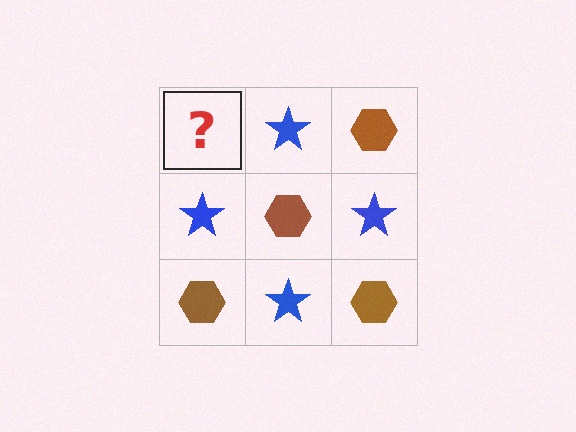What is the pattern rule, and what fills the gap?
The rule is that it alternates brown hexagon and blue star in a checkerboard pattern. The gap should be filled with a brown hexagon.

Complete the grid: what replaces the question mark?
The question mark should be replaced with a brown hexagon.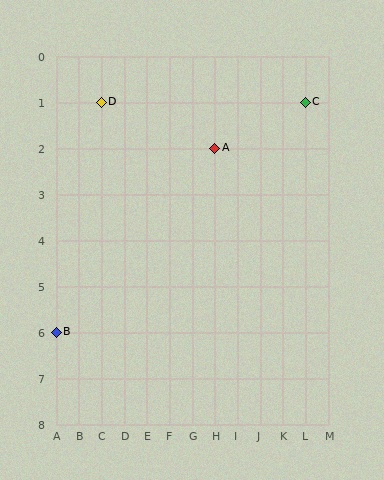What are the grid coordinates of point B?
Point B is at grid coordinates (A, 6).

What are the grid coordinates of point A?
Point A is at grid coordinates (H, 2).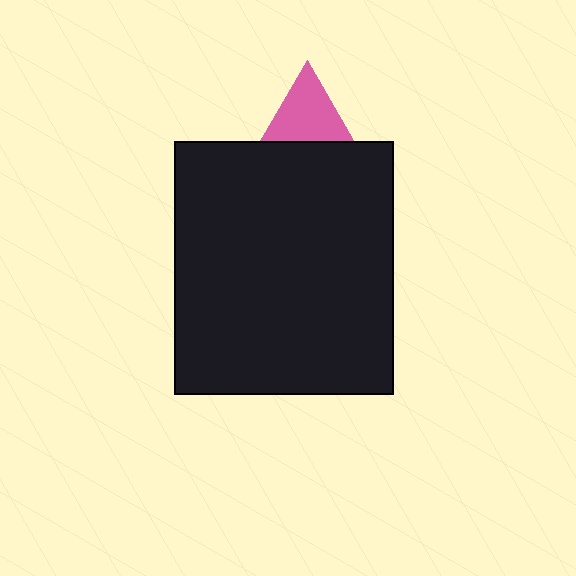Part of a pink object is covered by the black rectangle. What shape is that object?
It is a triangle.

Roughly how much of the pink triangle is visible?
About half of it is visible (roughly 52%).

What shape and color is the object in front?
The object in front is a black rectangle.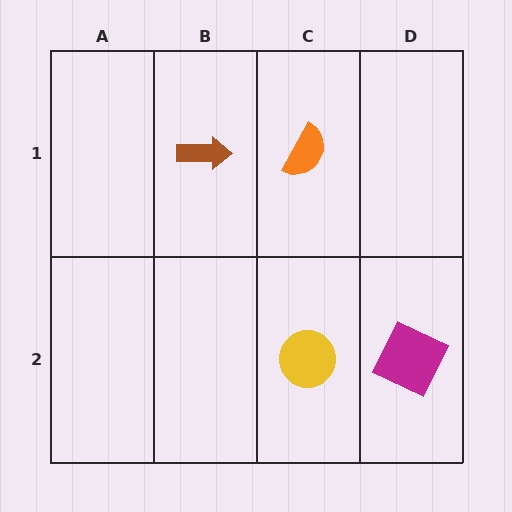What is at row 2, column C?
A yellow circle.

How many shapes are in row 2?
2 shapes.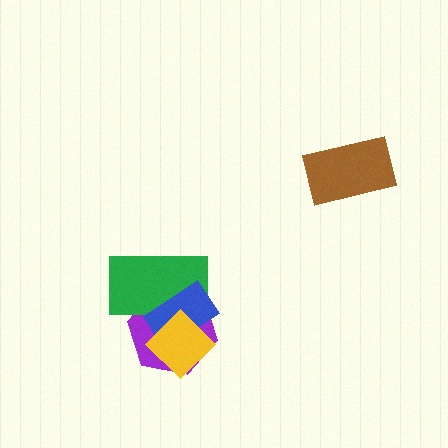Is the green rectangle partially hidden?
Yes, it is partially covered by another shape.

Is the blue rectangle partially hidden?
Yes, it is partially covered by another shape.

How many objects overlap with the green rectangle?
3 objects overlap with the green rectangle.